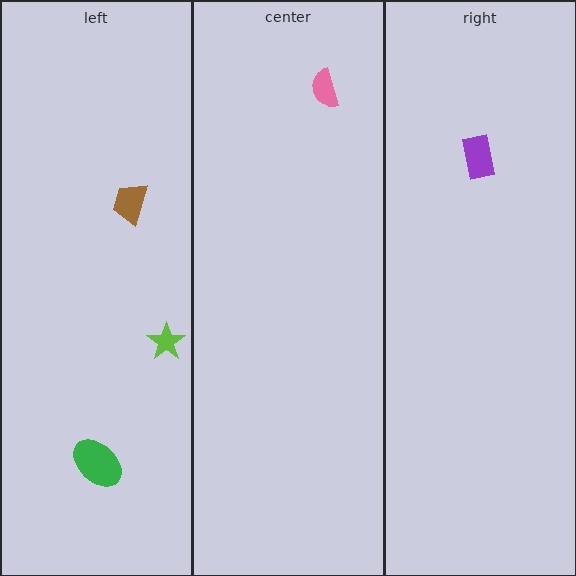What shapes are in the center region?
The pink semicircle.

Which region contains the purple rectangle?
The right region.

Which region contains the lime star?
The left region.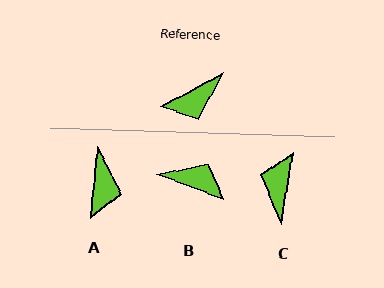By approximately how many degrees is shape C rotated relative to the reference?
Approximately 128 degrees clockwise.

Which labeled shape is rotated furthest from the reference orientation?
B, about 131 degrees away.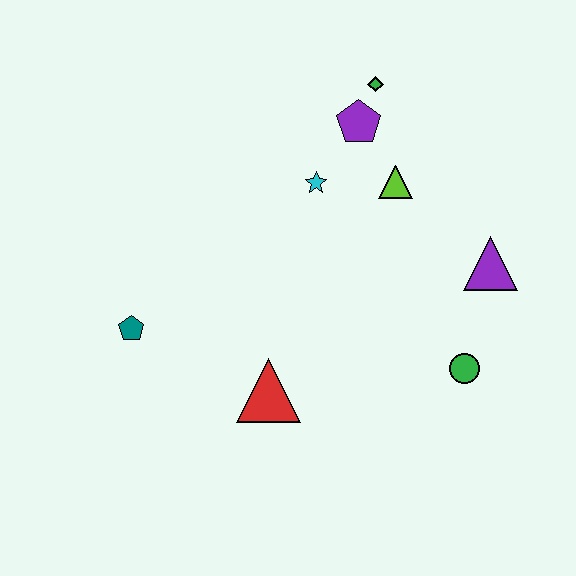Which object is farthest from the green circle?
The teal pentagon is farthest from the green circle.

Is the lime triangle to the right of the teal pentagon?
Yes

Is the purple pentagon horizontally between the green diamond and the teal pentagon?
Yes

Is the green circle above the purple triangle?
No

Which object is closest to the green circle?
The purple triangle is closest to the green circle.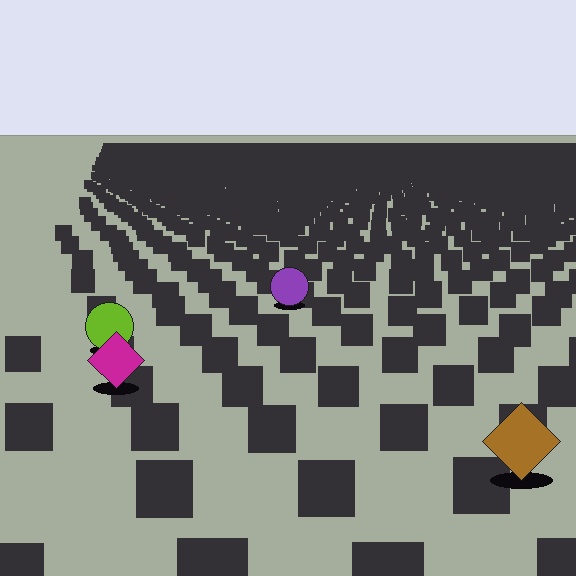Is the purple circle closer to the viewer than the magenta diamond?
No. The magenta diamond is closer — you can tell from the texture gradient: the ground texture is coarser near it.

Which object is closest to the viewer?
The brown diamond is closest. The texture marks near it are larger and more spread out.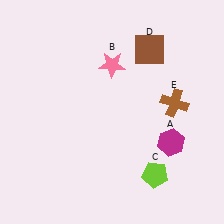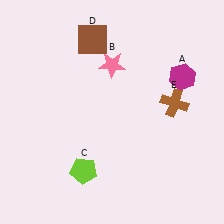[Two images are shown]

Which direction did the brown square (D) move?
The brown square (D) moved left.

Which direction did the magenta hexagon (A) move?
The magenta hexagon (A) moved up.